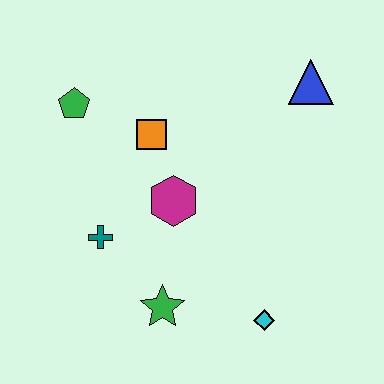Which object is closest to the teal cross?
The magenta hexagon is closest to the teal cross.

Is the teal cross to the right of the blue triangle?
No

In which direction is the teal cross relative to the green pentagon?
The teal cross is below the green pentagon.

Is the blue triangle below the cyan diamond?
No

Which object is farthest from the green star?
The blue triangle is farthest from the green star.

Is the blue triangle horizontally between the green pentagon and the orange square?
No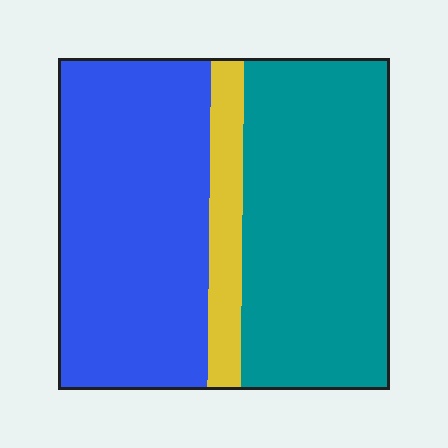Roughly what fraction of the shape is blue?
Blue takes up between a third and a half of the shape.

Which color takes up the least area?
Yellow, at roughly 10%.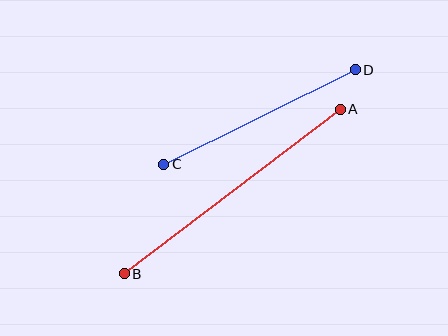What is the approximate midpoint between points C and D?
The midpoint is at approximately (260, 117) pixels.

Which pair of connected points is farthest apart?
Points A and B are farthest apart.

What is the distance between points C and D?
The distance is approximately 214 pixels.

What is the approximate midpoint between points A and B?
The midpoint is at approximately (232, 191) pixels.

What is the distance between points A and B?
The distance is approximately 272 pixels.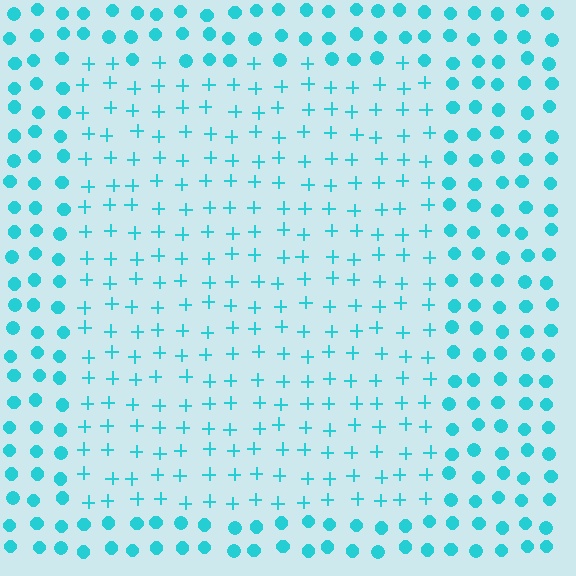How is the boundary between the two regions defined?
The boundary is defined by a change in element shape: plus signs inside vs. circles outside. All elements share the same color and spacing.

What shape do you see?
I see a rectangle.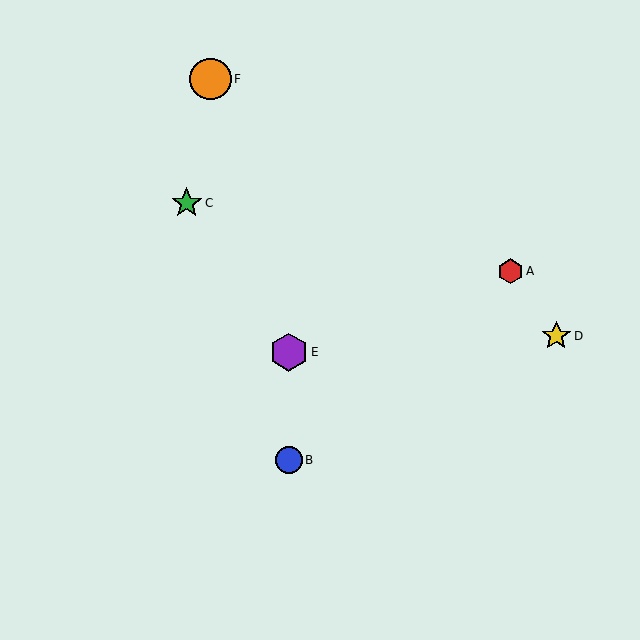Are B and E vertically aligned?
Yes, both are at x≈289.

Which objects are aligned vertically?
Objects B, E are aligned vertically.